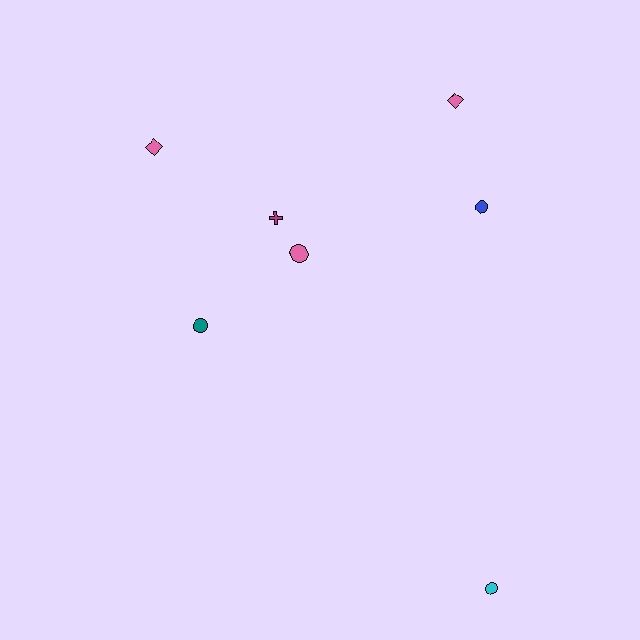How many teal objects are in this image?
There is 1 teal object.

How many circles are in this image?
There are 4 circles.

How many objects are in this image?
There are 7 objects.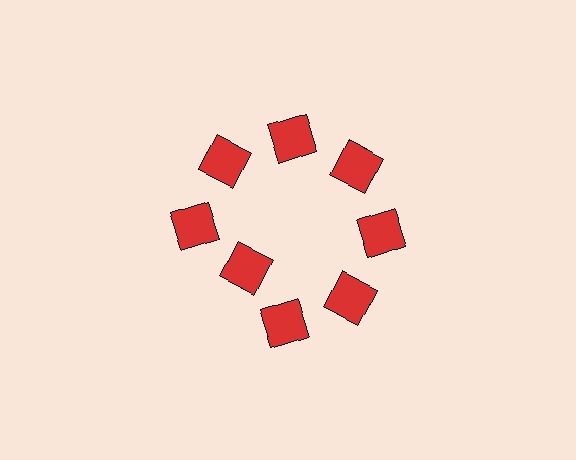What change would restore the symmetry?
The symmetry would be restored by moving it outward, back onto the ring so that all 8 squares sit at equal angles and equal distance from the center.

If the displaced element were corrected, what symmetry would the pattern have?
It would have 8-fold rotational symmetry — the pattern would map onto itself every 45 degrees.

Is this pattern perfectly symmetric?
No. The 8 red squares are arranged in a ring, but one element near the 8 o'clock position is pulled inward toward the center, breaking the 8-fold rotational symmetry.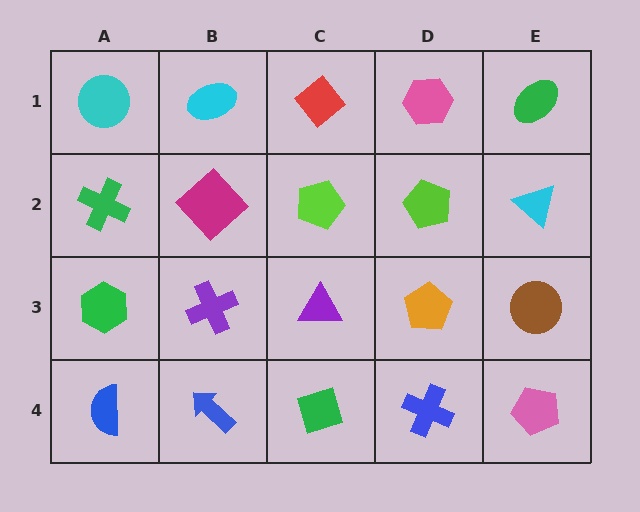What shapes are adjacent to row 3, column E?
A cyan triangle (row 2, column E), a pink pentagon (row 4, column E), an orange pentagon (row 3, column D).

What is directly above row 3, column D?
A lime pentagon.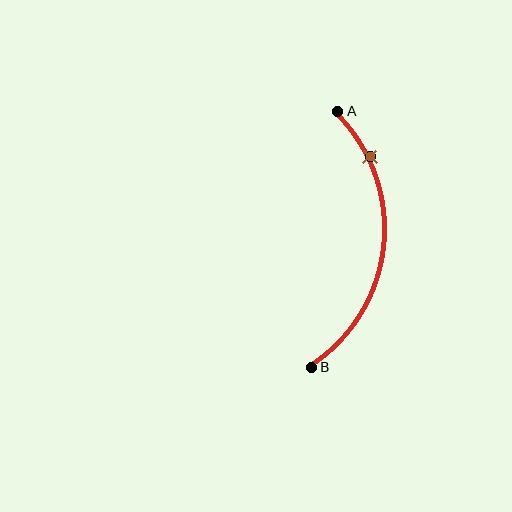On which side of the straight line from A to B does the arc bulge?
The arc bulges to the right of the straight line connecting A and B.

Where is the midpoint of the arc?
The arc midpoint is the point on the curve farthest from the straight line joining A and B. It sits to the right of that line.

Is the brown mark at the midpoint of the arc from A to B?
No. The brown mark lies on the arc but is closer to endpoint A. The arc midpoint would be at the point on the curve equidistant along the arc from both A and B.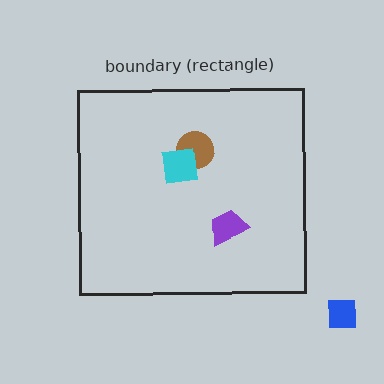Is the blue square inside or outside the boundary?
Outside.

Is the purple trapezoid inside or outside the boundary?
Inside.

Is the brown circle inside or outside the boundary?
Inside.